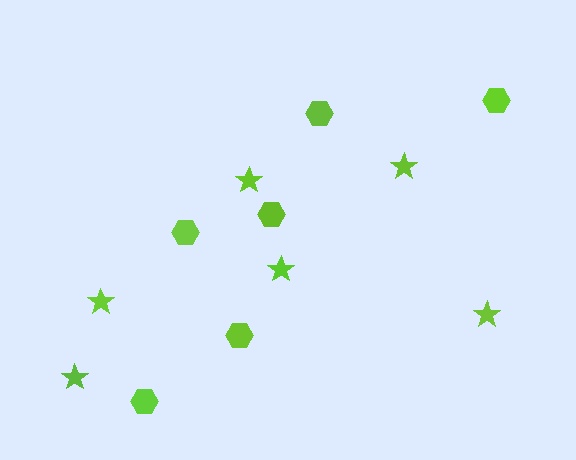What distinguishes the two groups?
There are 2 groups: one group of stars (6) and one group of hexagons (6).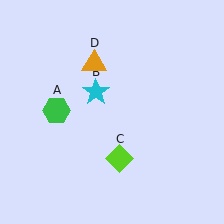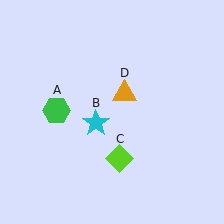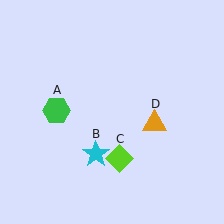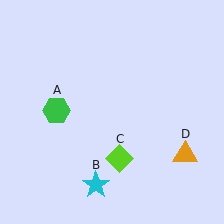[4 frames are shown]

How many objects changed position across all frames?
2 objects changed position: cyan star (object B), orange triangle (object D).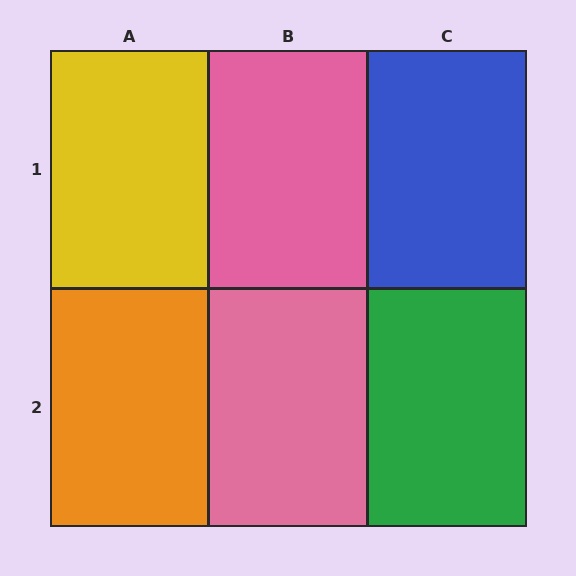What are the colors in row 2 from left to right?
Orange, pink, green.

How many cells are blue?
1 cell is blue.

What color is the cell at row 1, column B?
Pink.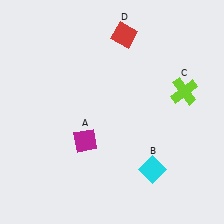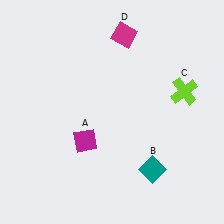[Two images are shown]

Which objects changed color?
B changed from cyan to teal. D changed from red to magenta.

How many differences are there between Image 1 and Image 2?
There are 2 differences between the two images.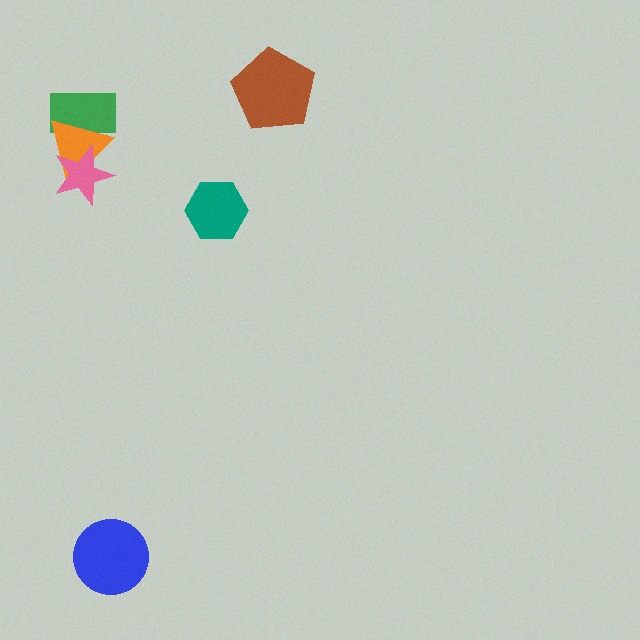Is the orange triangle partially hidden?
Yes, it is partially covered by another shape.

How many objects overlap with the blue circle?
0 objects overlap with the blue circle.